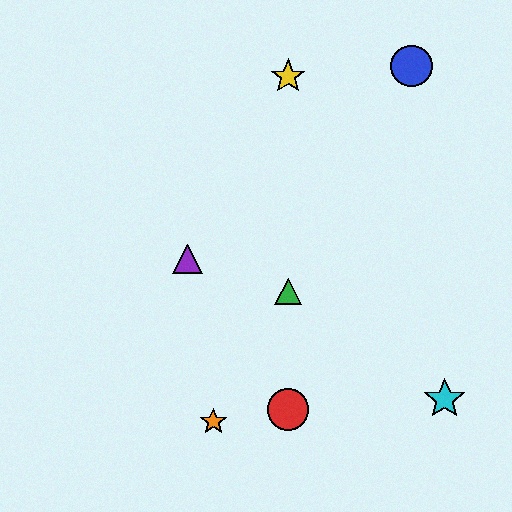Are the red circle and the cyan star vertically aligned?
No, the red circle is at x≈288 and the cyan star is at x≈445.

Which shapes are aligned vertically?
The red circle, the green triangle, the yellow star are aligned vertically.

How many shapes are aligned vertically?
3 shapes (the red circle, the green triangle, the yellow star) are aligned vertically.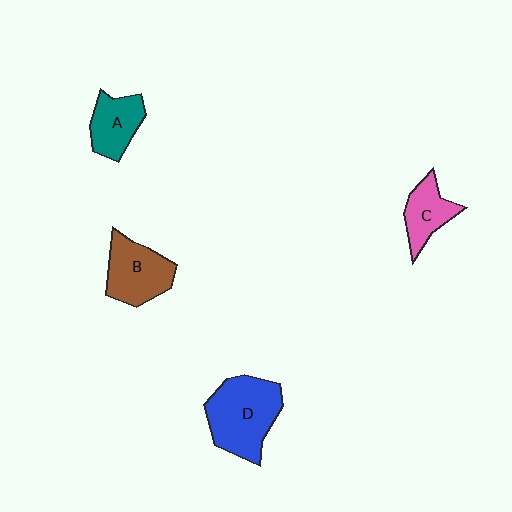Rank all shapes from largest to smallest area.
From largest to smallest: D (blue), B (brown), A (teal), C (pink).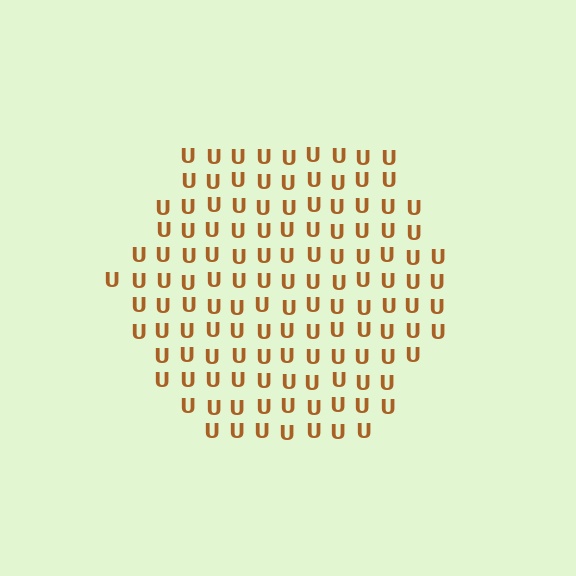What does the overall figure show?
The overall figure shows a hexagon.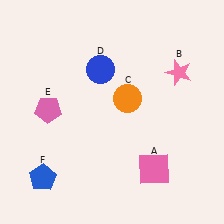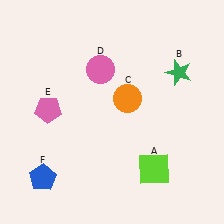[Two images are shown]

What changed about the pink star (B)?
In Image 1, B is pink. In Image 2, it changed to green.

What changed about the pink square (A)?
In Image 1, A is pink. In Image 2, it changed to lime.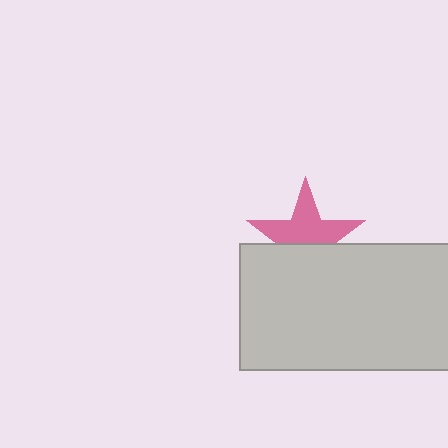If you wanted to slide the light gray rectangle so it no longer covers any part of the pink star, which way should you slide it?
Slide it down — that is the most direct way to separate the two shapes.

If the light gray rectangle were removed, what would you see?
You would see the complete pink star.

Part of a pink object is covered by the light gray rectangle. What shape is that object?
It is a star.